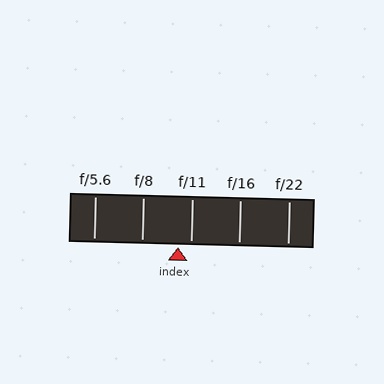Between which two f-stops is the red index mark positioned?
The index mark is between f/8 and f/11.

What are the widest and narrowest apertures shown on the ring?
The widest aperture shown is f/5.6 and the narrowest is f/22.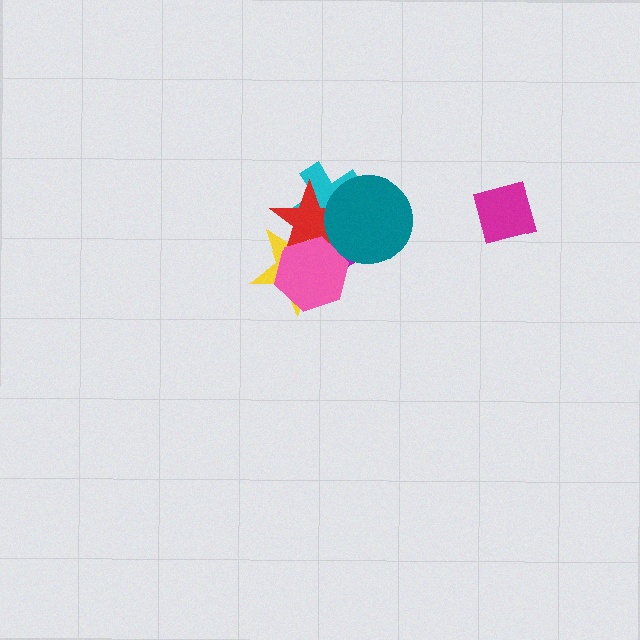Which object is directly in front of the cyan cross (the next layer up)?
The red star is directly in front of the cyan cross.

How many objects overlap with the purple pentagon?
5 objects overlap with the purple pentagon.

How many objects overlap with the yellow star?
4 objects overlap with the yellow star.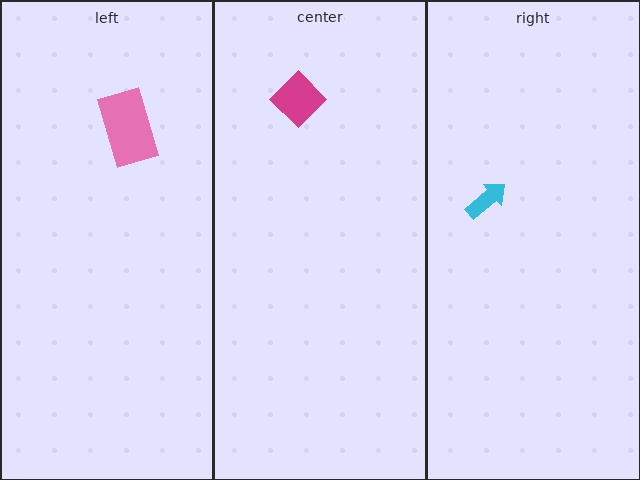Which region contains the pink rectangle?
The left region.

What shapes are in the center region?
The magenta diamond.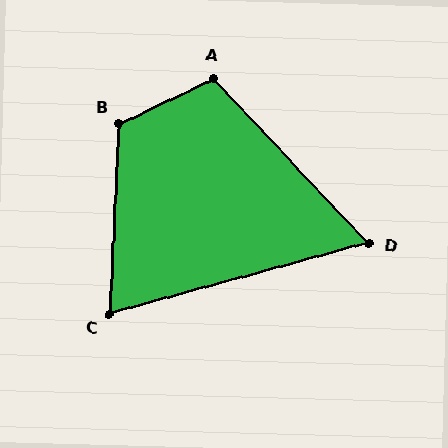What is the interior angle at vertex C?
Approximately 72 degrees (acute).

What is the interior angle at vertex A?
Approximately 108 degrees (obtuse).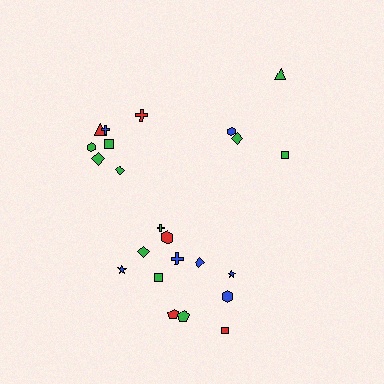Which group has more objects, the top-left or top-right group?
The top-left group.